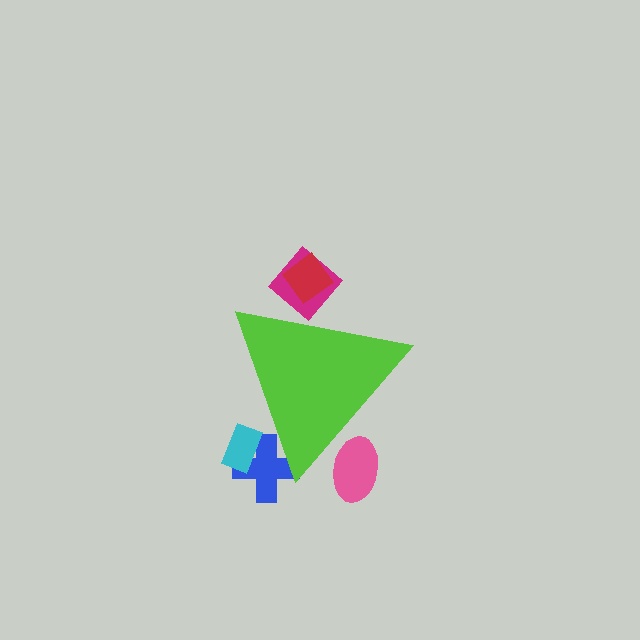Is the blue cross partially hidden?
Yes, the blue cross is partially hidden behind the lime triangle.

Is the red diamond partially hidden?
Yes, the red diamond is partially hidden behind the lime triangle.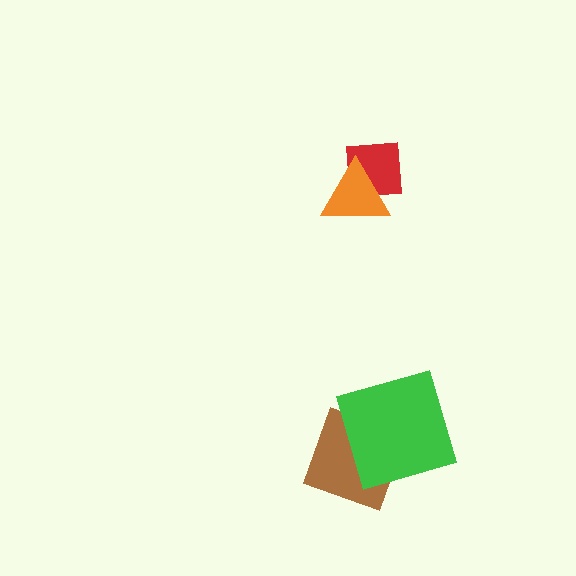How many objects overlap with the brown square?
1 object overlaps with the brown square.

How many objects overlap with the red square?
1 object overlaps with the red square.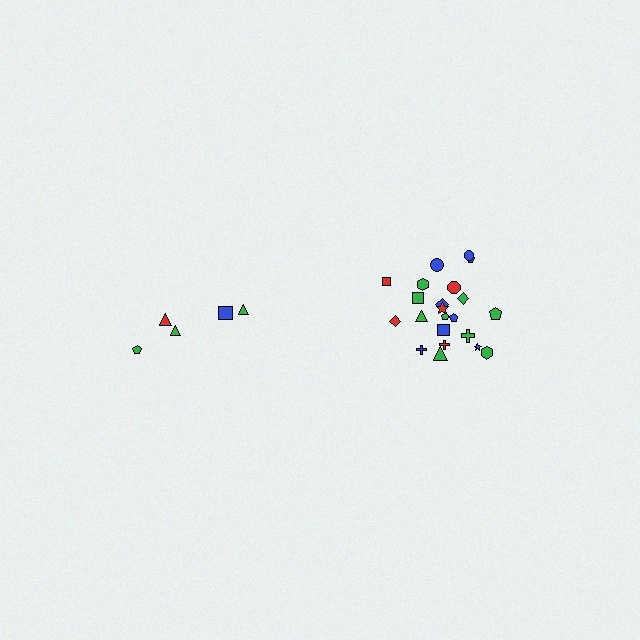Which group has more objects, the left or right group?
The right group.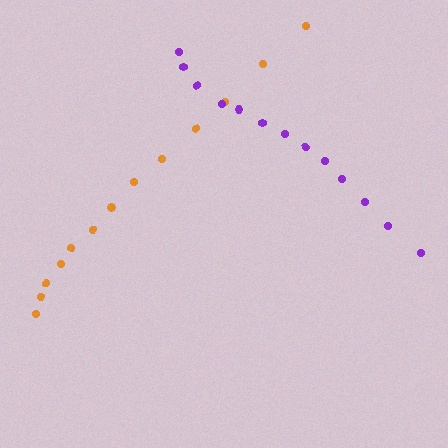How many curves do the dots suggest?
There are 2 distinct paths.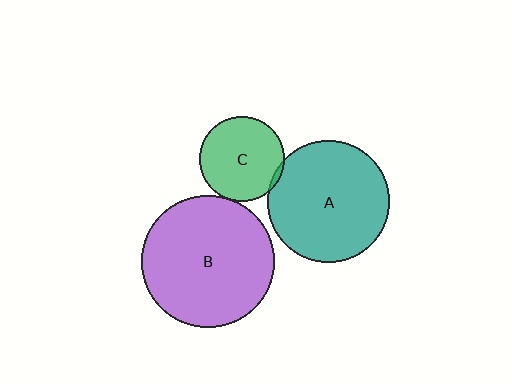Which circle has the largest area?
Circle B (purple).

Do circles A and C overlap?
Yes.